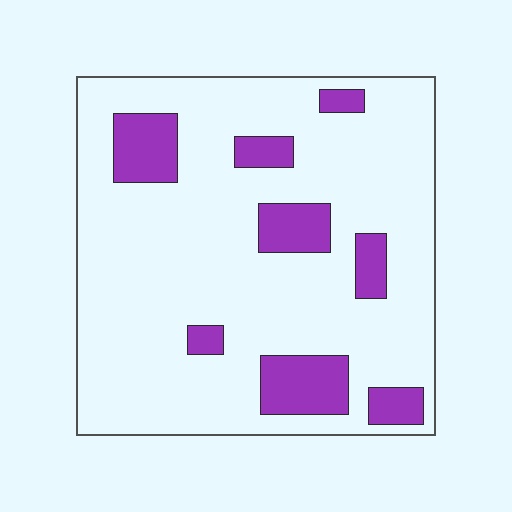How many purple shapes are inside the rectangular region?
8.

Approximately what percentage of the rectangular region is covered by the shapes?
Approximately 15%.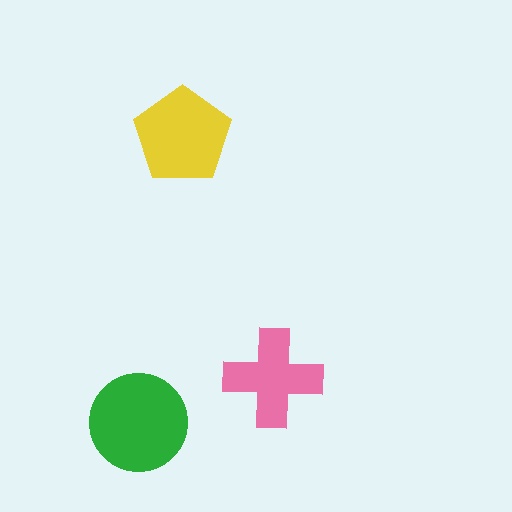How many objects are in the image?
There are 3 objects in the image.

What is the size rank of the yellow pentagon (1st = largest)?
2nd.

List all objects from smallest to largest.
The pink cross, the yellow pentagon, the green circle.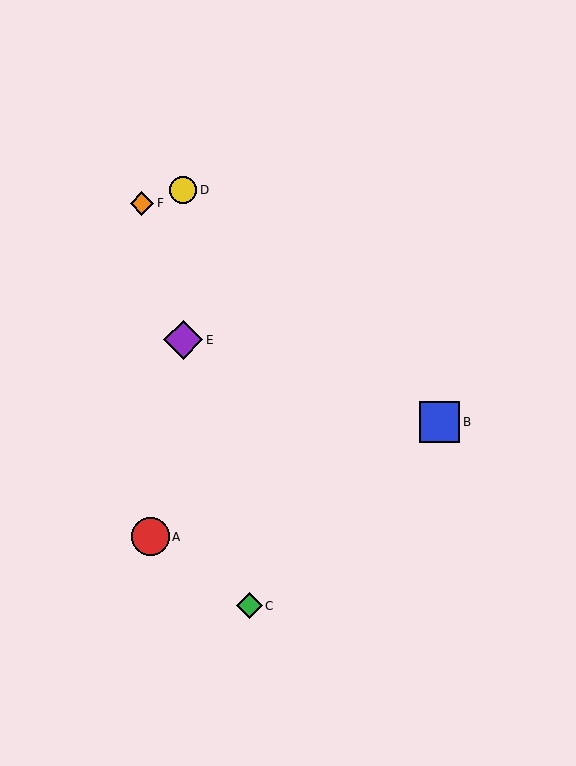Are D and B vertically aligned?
No, D is at x≈183 and B is at x≈439.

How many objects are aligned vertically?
2 objects (D, E) are aligned vertically.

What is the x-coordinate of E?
Object E is at x≈183.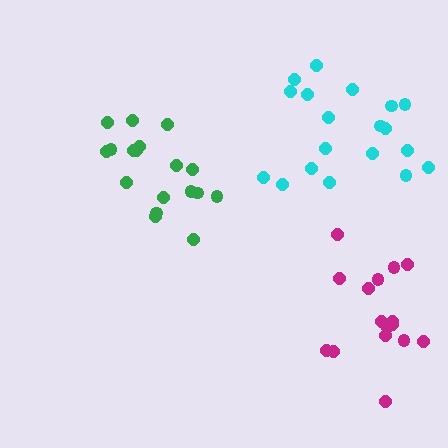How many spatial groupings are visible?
There are 3 spatial groupings.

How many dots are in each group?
Group 1: 16 dots, Group 2: 19 dots, Group 3: 18 dots (53 total).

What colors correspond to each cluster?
The clusters are colored: magenta, cyan, green.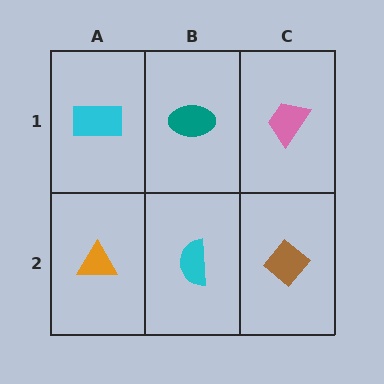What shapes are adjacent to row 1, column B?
A cyan semicircle (row 2, column B), a cyan rectangle (row 1, column A), a pink trapezoid (row 1, column C).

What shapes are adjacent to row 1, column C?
A brown diamond (row 2, column C), a teal ellipse (row 1, column B).